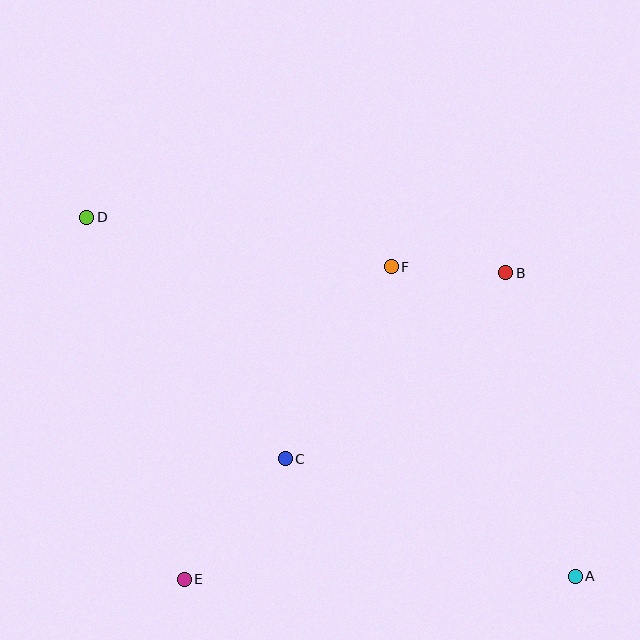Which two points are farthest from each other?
Points A and D are farthest from each other.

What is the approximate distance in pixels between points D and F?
The distance between D and F is approximately 308 pixels.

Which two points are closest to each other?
Points B and F are closest to each other.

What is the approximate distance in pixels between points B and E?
The distance between B and E is approximately 444 pixels.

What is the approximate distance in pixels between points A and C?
The distance between A and C is approximately 313 pixels.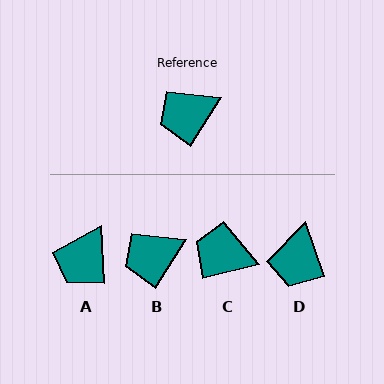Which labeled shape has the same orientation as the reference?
B.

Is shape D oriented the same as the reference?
No, it is off by about 51 degrees.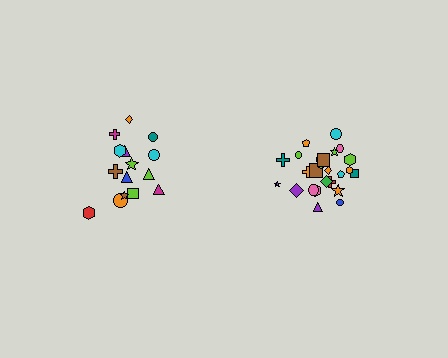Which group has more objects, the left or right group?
The right group.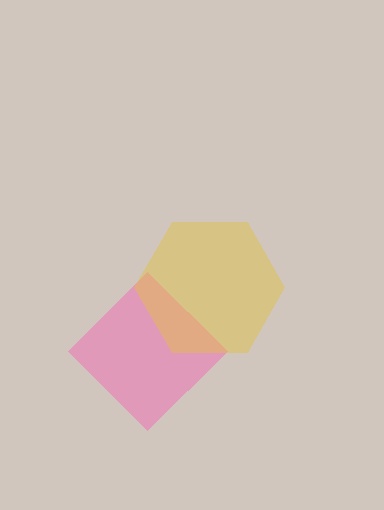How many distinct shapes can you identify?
There are 2 distinct shapes: a pink diamond, a yellow hexagon.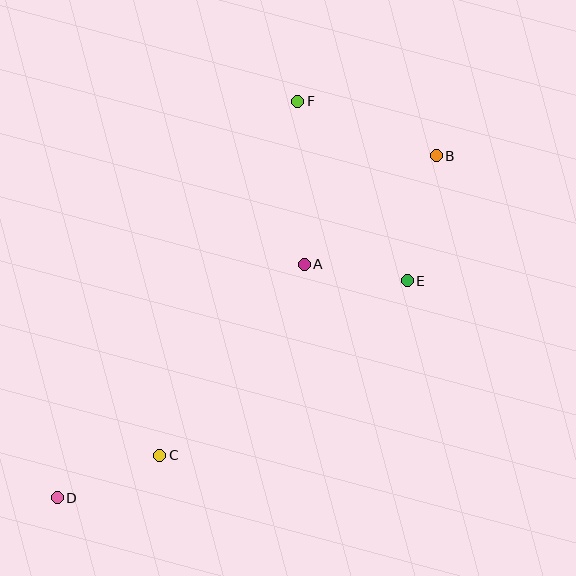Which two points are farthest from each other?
Points B and D are farthest from each other.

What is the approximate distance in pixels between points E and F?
The distance between E and F is approximately 210 pixels.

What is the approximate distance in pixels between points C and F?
The distance between C and F is approximately 380 pixels.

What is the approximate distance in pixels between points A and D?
The distance between A and D is approximately 340 pixels.